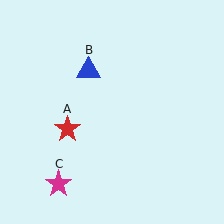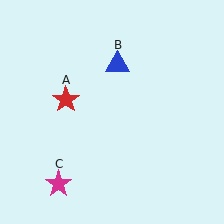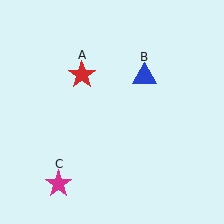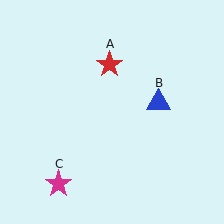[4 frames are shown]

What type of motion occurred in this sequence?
The red star (object A), blue triangle (object B) rotated clockwise around the center of the scene.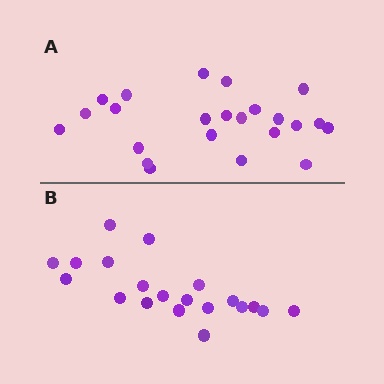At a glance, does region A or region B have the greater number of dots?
Region A (the top region) has more dots.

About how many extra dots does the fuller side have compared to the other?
Region A has just a few more — roughly 2 or 3 more dots than region B.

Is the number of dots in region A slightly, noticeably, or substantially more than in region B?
Region A has only slightly more — the two regions are fairly close. The ratio is roughly 1.1 to 1.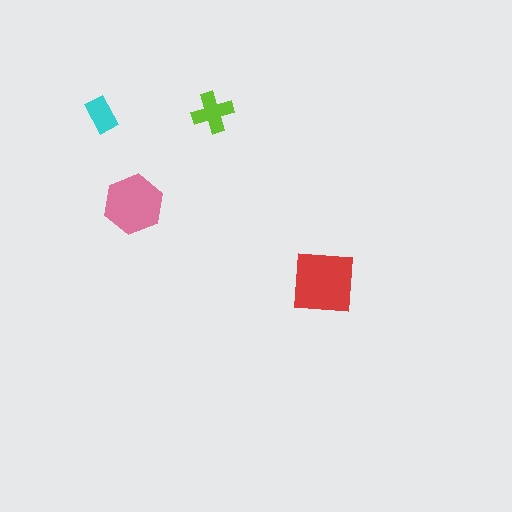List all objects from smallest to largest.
The cyan rectangle, the lime cross, the pink hexagon, the red square.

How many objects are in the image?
There are 4 objects in the image.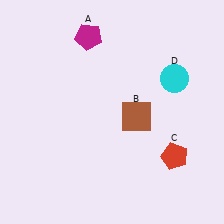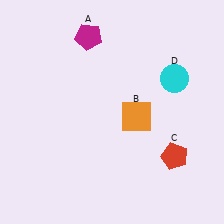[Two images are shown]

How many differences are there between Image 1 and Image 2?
There is 1 difference between the two images.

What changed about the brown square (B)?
In Image 1, B is brown. In Image 2, it changed to orange.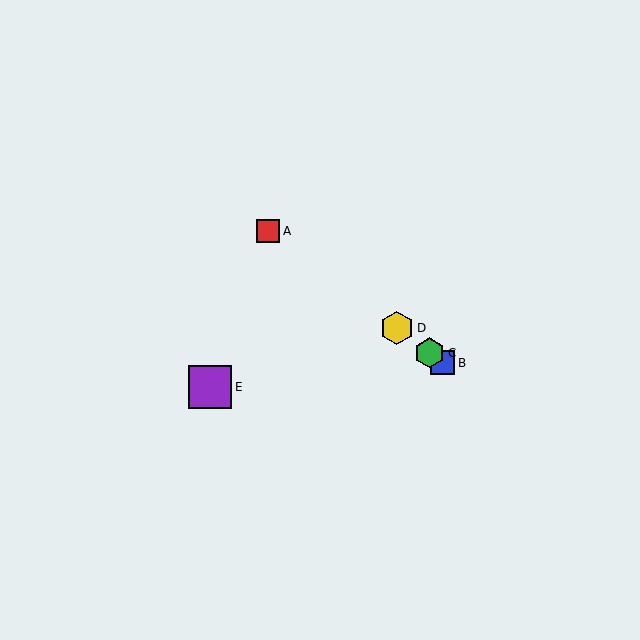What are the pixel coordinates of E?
Object E is at (210, 387).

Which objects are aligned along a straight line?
Objects A, B, C, D are aligned along a straight line.